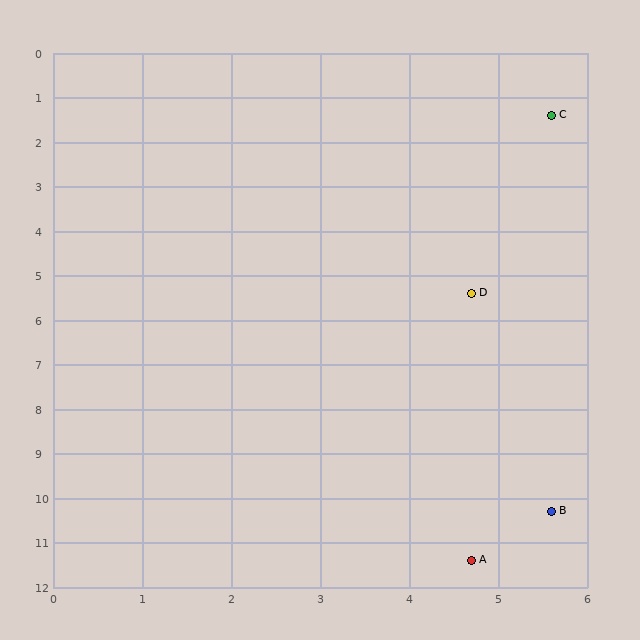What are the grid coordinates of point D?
Point D is at approximately (4.7, 5.4).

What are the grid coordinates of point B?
Point B is at approximately (5.6, 10.3).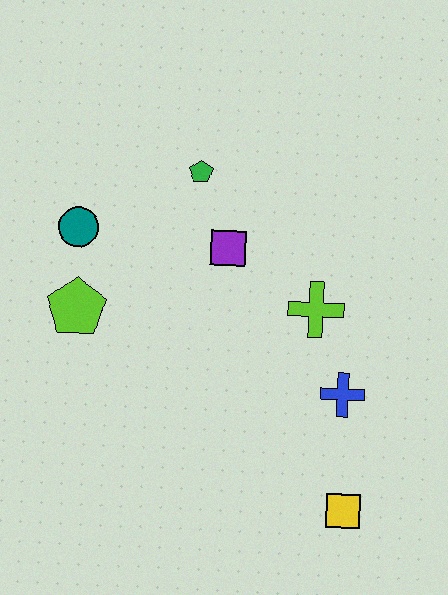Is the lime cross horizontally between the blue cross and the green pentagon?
Yes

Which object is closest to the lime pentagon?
The teal circle is closest to the lime pentagon.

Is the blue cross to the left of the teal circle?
No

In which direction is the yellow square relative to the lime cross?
The yellow square is below the lime cross.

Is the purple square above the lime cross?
Yes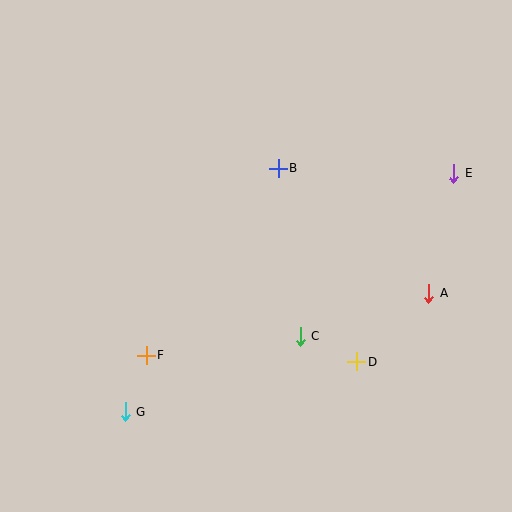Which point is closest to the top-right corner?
Point E is closest to the top-right corner.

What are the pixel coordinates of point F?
Point F is at (146, 355).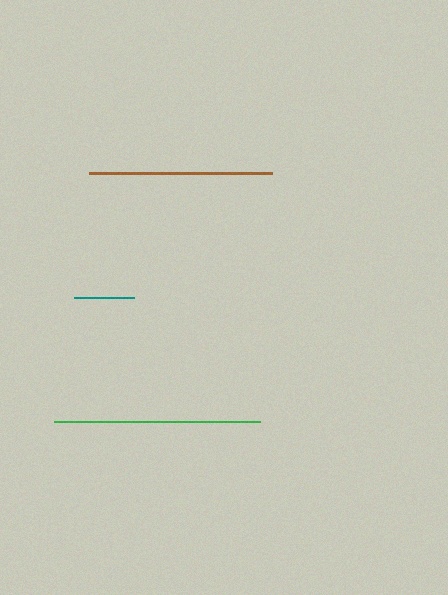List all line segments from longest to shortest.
From longest to shortest: green, brown, teal.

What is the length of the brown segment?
The brown segment is approximately 183 pixels long.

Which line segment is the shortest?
The teal line is the shortest at approximately 60 pixels.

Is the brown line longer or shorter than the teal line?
The brown line is longer than the teal line.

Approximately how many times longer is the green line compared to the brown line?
The green line is approximately 1.1 times the length of the brown line.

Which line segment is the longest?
The green line is the longest at approximately 206 pixels.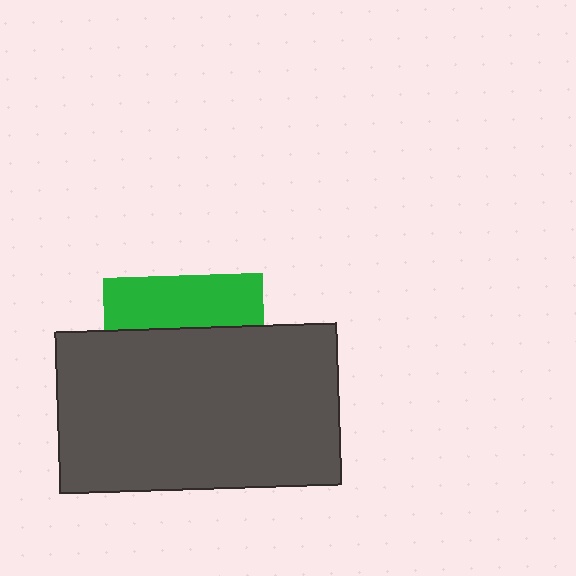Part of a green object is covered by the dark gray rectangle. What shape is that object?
It is a square.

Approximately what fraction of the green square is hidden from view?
Roughly 68% of the green square is hidden behind the dark gray rectangle.